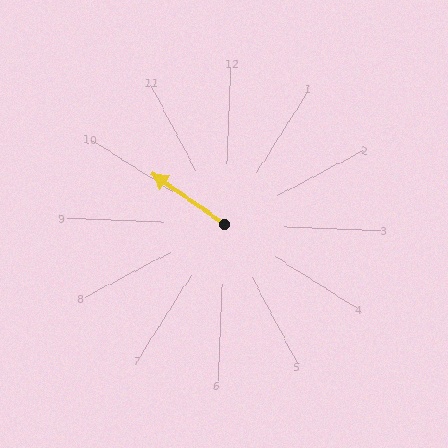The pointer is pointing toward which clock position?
Roughly 10 o'clock.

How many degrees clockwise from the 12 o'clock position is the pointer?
Approximately 303 degrees.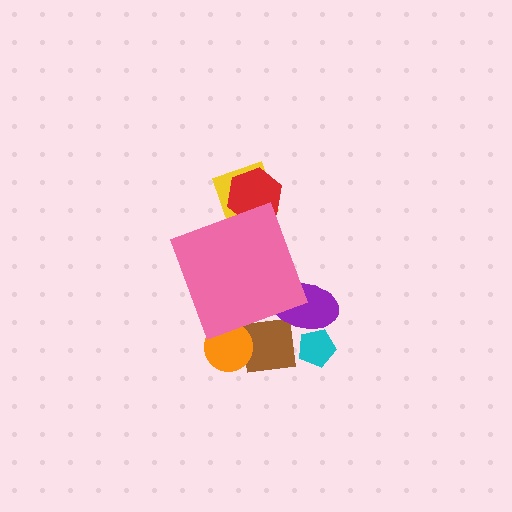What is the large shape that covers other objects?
A pink diamond.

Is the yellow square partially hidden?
Yes, the yellow square is partially hidden behind the pink diamond.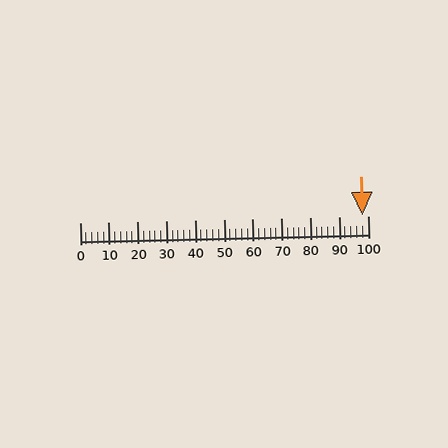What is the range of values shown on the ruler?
The ruler shows values from 0 to 100.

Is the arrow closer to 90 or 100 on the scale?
The arrow is closer to 100.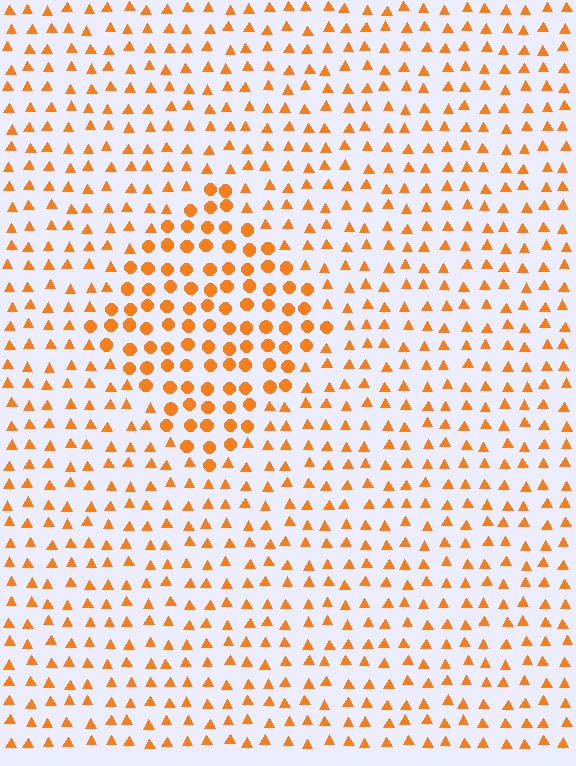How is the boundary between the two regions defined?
The boundary is defined by a change in element shape: circles inside vs. triangles outside. All elements share the same color and spacing.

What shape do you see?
I see a diamond.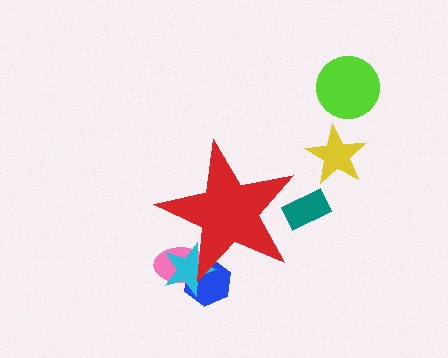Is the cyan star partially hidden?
Yes, the cyan star is partially hidden behind the red star.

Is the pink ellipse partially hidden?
Yes, the pink ellipse is partially hidden behind the red star.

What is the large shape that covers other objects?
A red star.